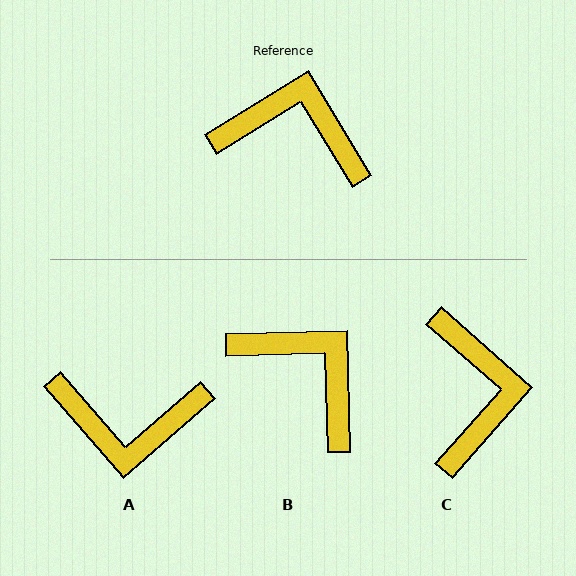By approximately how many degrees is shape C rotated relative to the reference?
Approximately 73 degrees clockwise.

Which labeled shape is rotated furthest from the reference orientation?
A, about 170 degrees away.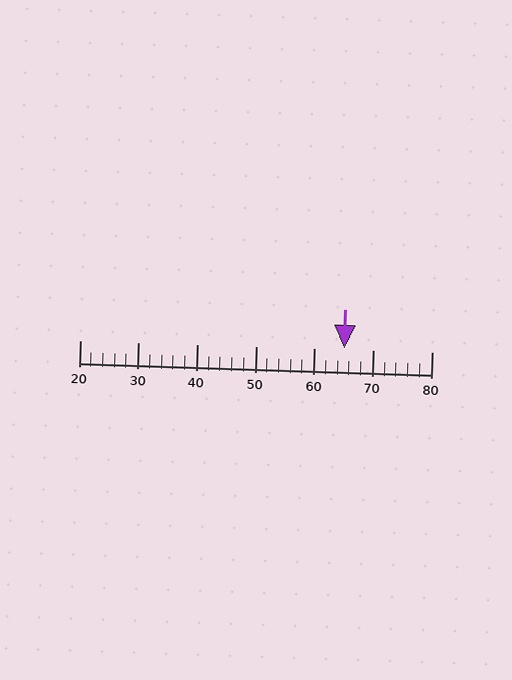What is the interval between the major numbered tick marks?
The major tick marks are spaced 10 units apart.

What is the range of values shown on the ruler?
The ruler shows values from 20 to 80.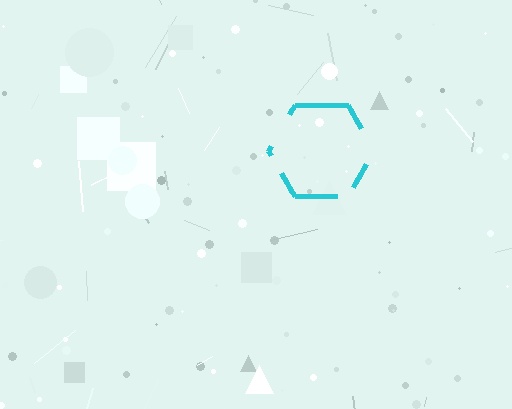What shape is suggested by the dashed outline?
The dashed outline suggests a hexagon.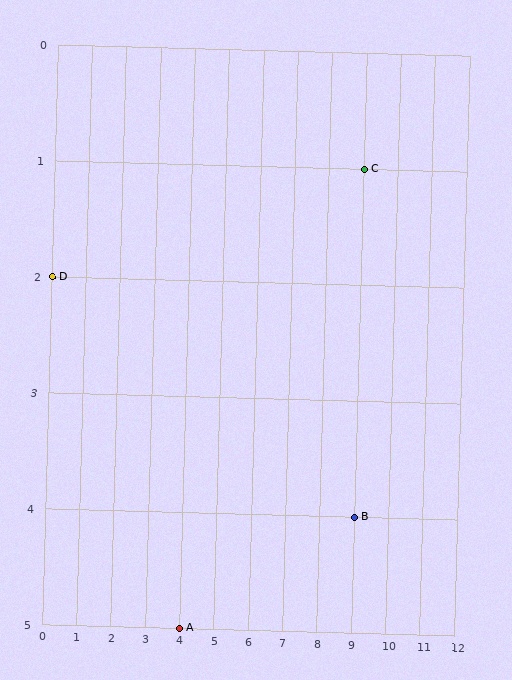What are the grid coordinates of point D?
Point D is at grid coordinates (0, 2).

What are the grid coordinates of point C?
Point C is at grid coordinates (9, 1).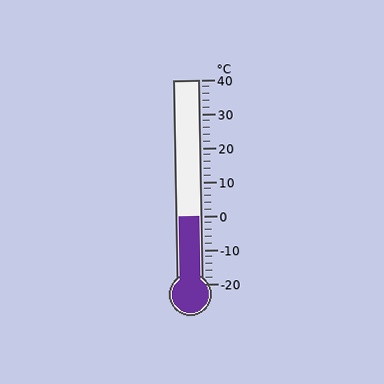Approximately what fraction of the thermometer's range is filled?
The thermometer is filled to approximately 35% of its range.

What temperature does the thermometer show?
The thermometer shows approximately 0°C.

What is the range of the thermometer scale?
The thermometer scale ranges from -20°C to 40°C.